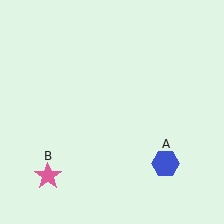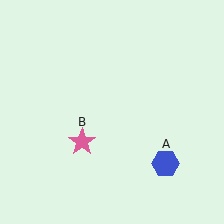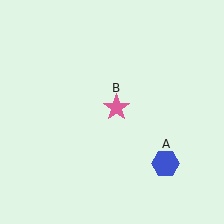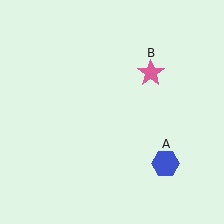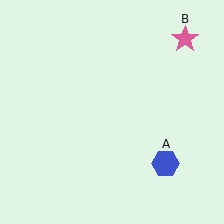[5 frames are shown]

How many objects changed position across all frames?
1 object changed position: pink star (object B).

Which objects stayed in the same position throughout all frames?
Blue hexagon (object A) remained stationary.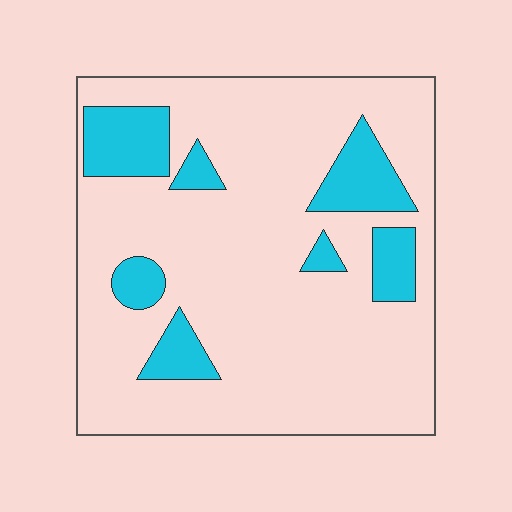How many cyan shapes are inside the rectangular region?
7.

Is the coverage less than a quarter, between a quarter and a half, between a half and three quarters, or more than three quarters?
Less than a quarter.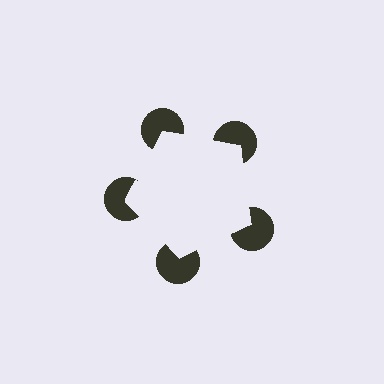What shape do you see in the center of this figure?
An illusory pentagon — its edges are inferred from the aligned wedge cuts in the pac-man discs, not physically drawn.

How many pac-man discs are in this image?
There are 5 — one at each vertex of the illusory pentagon.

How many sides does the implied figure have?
5 sides.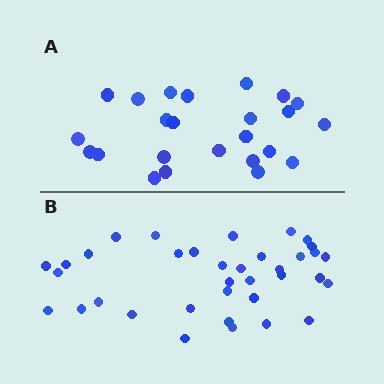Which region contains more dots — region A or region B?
Region B (the bottom region) has more dots.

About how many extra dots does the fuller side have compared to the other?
Region B has roughly 12 or so more dots than region A.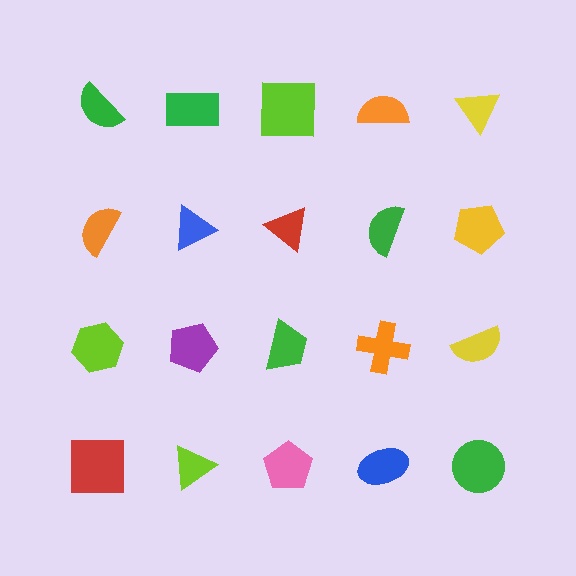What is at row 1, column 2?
A green rectangle.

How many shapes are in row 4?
5 shapes.